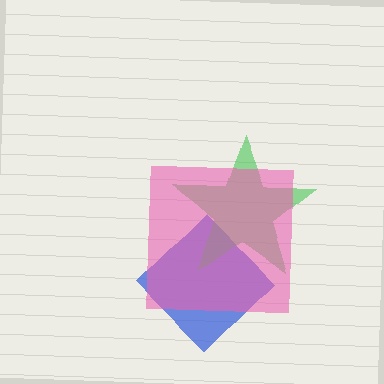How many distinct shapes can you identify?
There are 3 distinct shapes: a blue diamond, a green star, a pink square.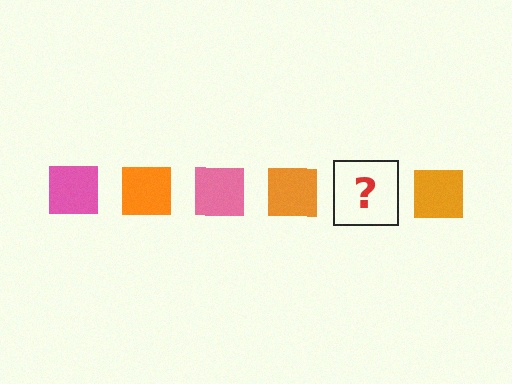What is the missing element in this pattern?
The missing element is a pink square.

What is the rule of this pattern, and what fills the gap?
The rule is that the pattern cycles through pink, orange squares. The gap should be filled with a pink square.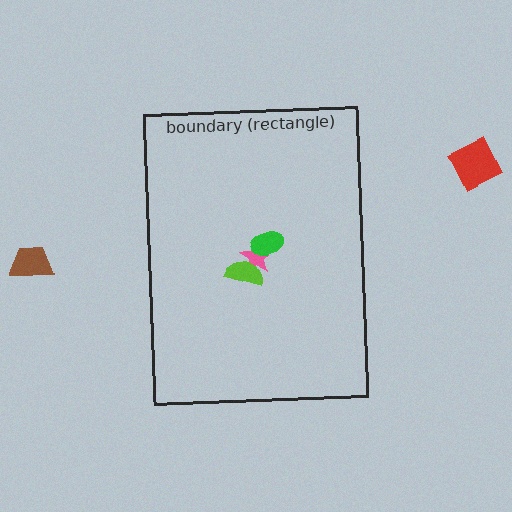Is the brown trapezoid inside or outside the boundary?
Outside.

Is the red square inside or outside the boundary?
Outside.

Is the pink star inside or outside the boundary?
Inside.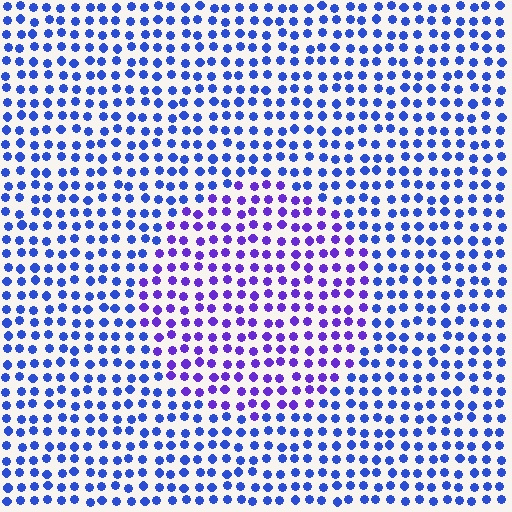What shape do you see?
I see a circle.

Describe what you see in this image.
The image is filled with small blue elements in a uniform arrangement. A circle-shaped region is visible where the elements are tinted to a slightly different hue, forming a subtle color boundary.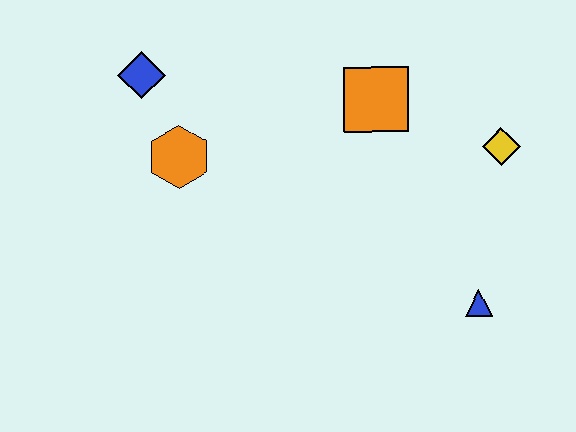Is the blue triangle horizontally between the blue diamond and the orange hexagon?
No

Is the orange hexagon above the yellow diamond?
No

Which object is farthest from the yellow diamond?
The blue diamond is farthest from the yellow diamond.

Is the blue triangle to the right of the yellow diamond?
No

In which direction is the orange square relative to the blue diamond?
The orange square is to the right of the blue diamond.